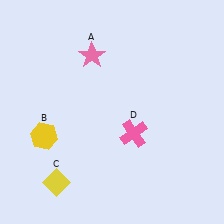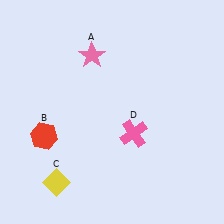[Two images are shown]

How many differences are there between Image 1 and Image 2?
There is 1 difference between the two images.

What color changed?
The hexagon (B) changed from yellow in Image 1 to red in Image 2.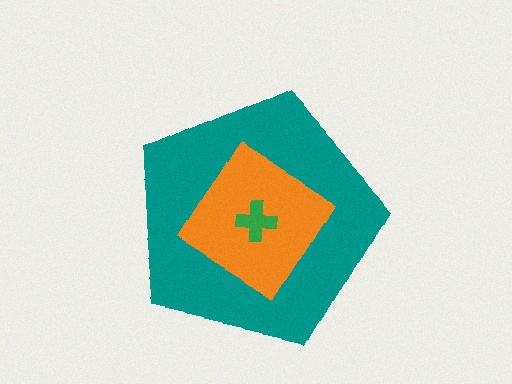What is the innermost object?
The green cross.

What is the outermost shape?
The teal pentagon.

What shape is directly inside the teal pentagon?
The orange diamond.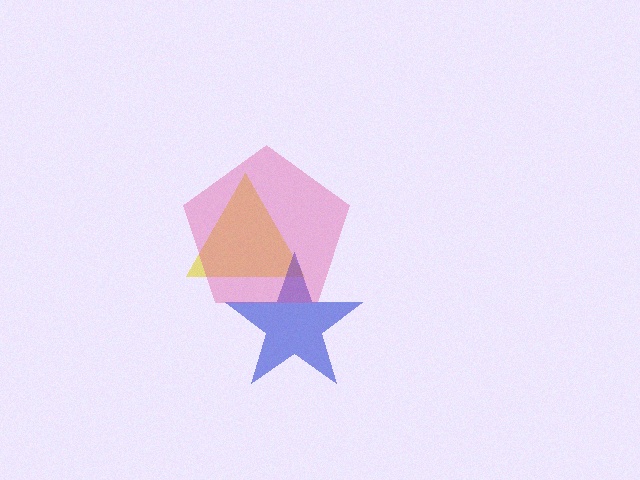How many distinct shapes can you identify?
There are 3 distinct shapes: a yellow triangle, a blue star, a pink pentagon.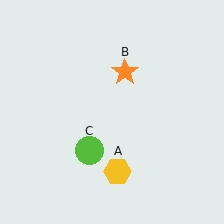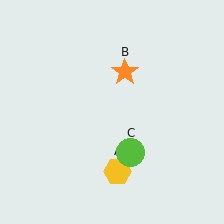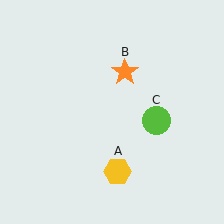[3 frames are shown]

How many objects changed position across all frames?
1 object changed position: lime circle (object C).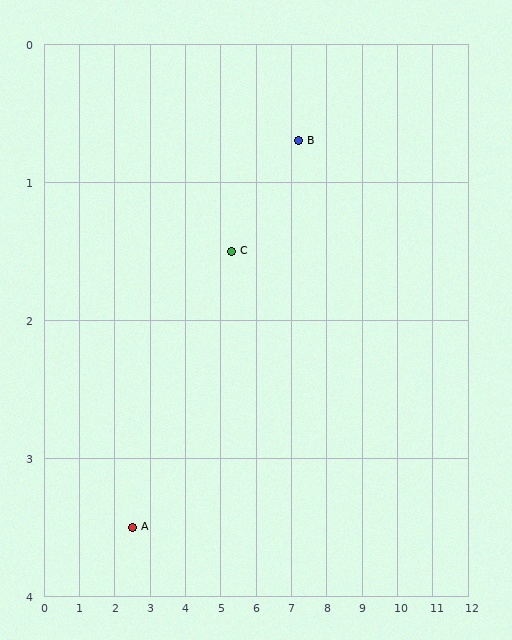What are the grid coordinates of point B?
Point B is at approximately (7.2, 0.7).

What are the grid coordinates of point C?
Point C is at approximately (5.3, 1.5).